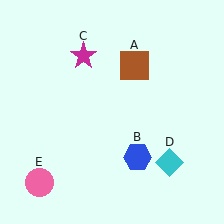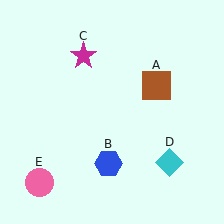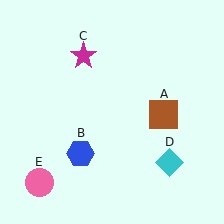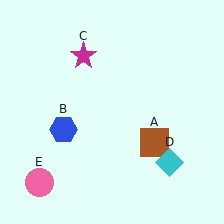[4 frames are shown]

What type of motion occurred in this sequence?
The brown square (object A), blue hexagon (object B) rotated clockwise around the center of the scene.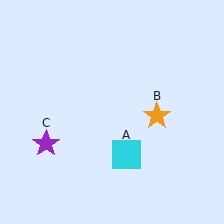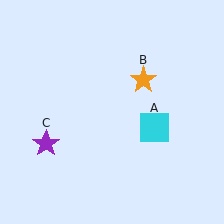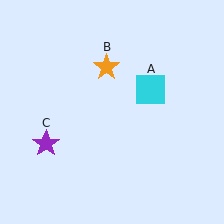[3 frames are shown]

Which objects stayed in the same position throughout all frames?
Purple star (object C) remained stationary.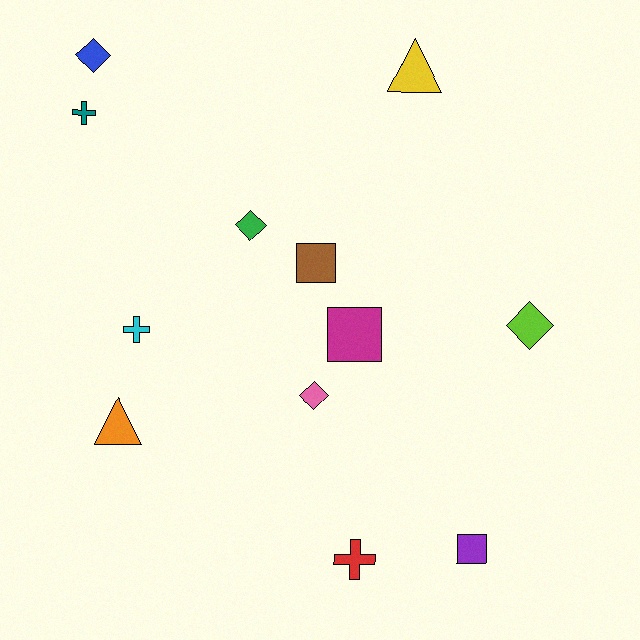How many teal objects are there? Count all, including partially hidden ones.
There is 1 teal object.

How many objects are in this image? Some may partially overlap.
There are 12 objects.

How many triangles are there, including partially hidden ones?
There are 2 triangles.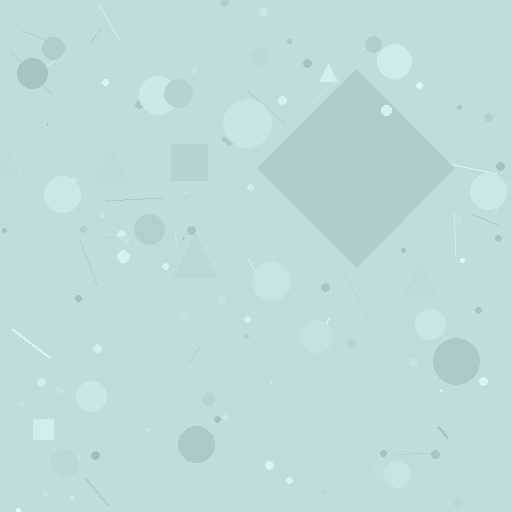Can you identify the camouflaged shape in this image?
The camouflaged shape is a diamond.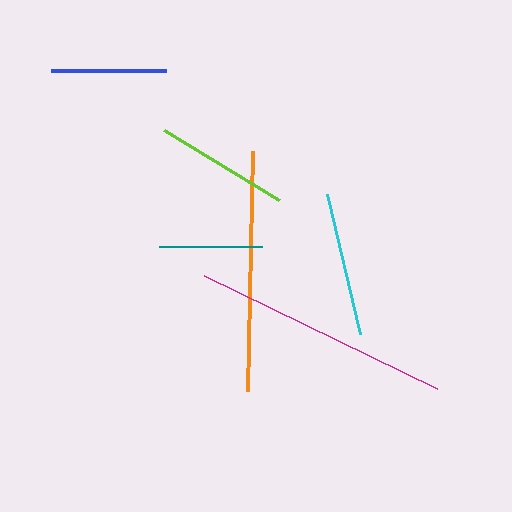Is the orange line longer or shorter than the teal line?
The orange line is longer than the teal line.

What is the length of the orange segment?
The orange segment is approximately 240 pixels long.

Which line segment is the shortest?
The teal line is the shortest at approximately 103 pixels.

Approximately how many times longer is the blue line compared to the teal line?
The blue line is approximately 1.1 times the length of the teal line.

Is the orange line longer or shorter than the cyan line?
The orange line is longer than the cyan line.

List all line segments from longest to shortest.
From longest to shortest: magenta, orange, cyan, lime, blue, teal.